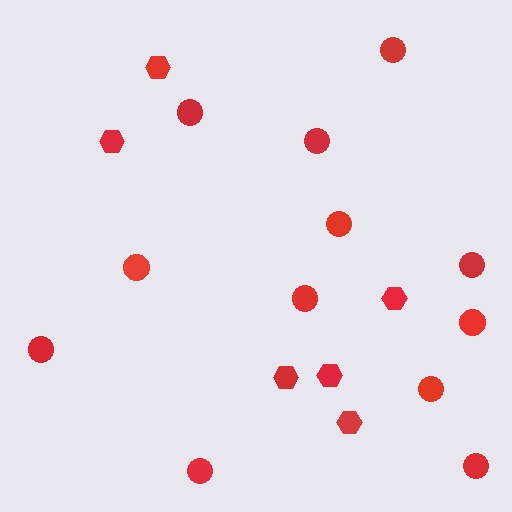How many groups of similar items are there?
There are 2 groups: one group of circles (12) and one group of hexagons (6).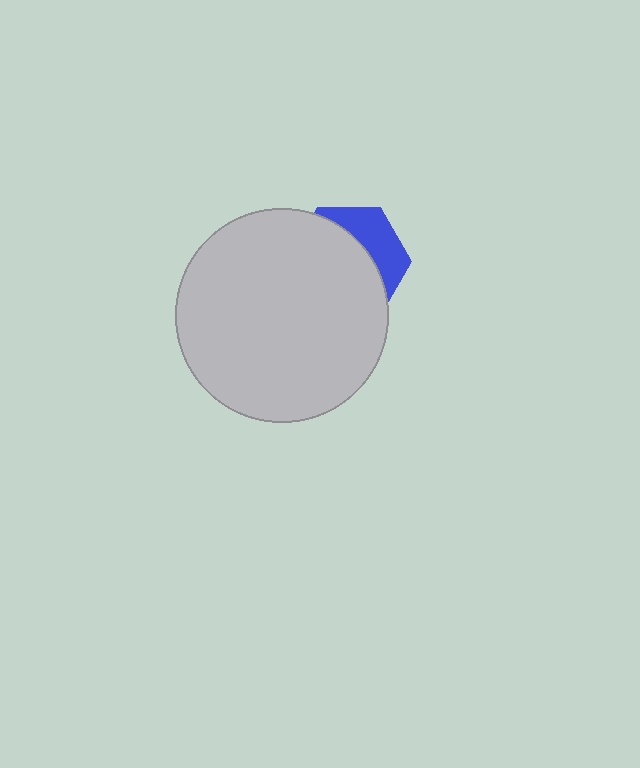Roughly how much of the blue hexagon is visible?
A small part of it is visible (roughly 32%).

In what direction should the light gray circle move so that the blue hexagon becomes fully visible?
The light gray circle should move toward the lower-left. That is the shortest direction to clear the overlap and leave the blue hexagon fully visible.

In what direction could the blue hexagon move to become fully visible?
The blue hexagon could move toward the upper-right. That would shift it out from behind the light gray circle entirely.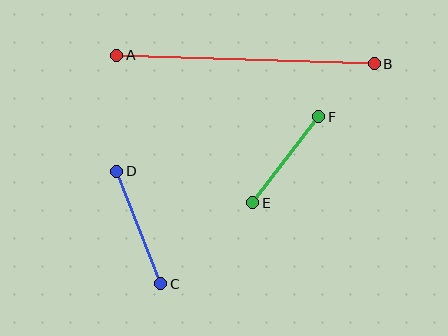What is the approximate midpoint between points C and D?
The midpoint is at approximately (139, 227) pixels.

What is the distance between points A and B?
The distance is approximately 258 pixels.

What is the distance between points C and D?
The distance is approximately 121 pixels.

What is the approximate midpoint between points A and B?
The midpoint is at approximately (245, 60) pixels.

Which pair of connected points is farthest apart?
Points A and B are farthest apart.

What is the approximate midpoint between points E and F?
The midpoint is at approximately (286, 160) pixels.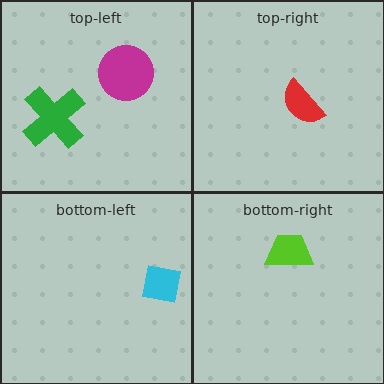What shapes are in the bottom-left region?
The cyan square.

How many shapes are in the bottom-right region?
1.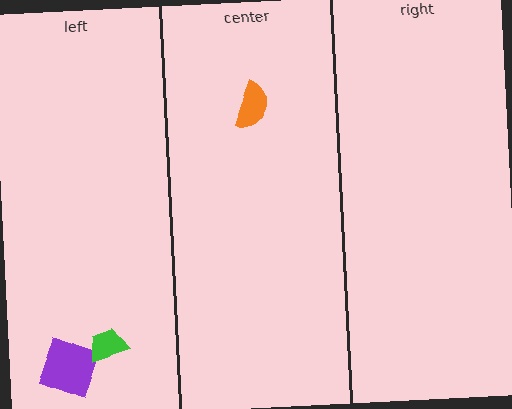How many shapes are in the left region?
2.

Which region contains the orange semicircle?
The center region.